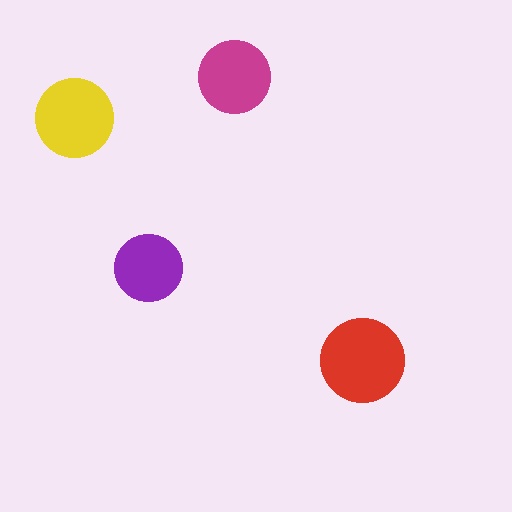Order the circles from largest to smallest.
the red one, the yellow one, the magenta one, the purple one.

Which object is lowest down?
The red circle is bottommost.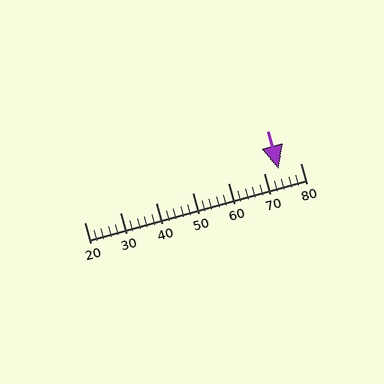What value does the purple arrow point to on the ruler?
The purple arrow points to approximately 74.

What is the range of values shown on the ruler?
The ruler shows values from 20 to 80.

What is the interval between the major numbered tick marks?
The major tick marks are spaced 10 units apart.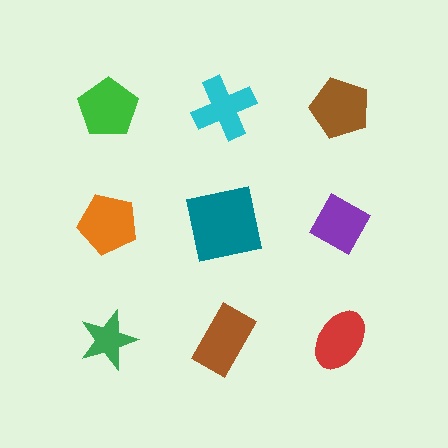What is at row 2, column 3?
A purple diamond.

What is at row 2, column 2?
A teal square.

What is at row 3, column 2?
A brown rectangle.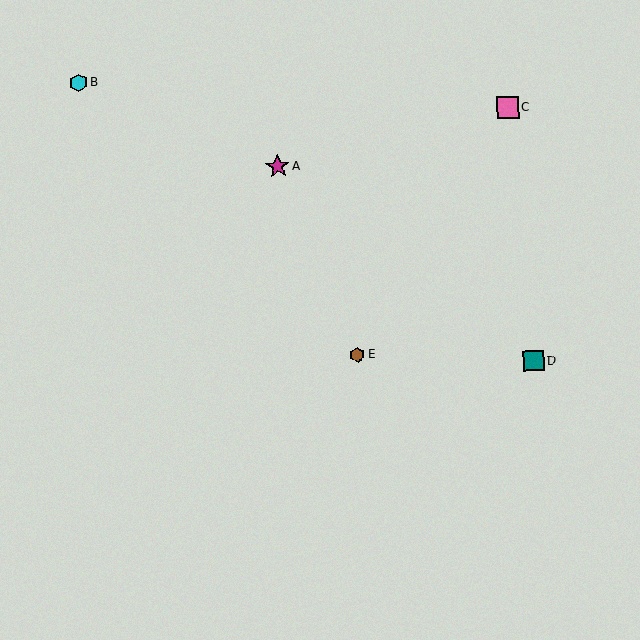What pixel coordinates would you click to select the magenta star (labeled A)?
Click at (277, 166) to select the magenta star A.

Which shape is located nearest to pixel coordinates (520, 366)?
The teal square (labeled D) at (534, 361) is nearest to that location.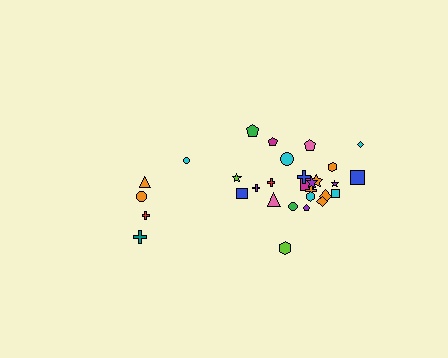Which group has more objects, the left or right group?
The right group.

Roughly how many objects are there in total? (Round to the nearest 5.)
Roughly 30 objects in total.